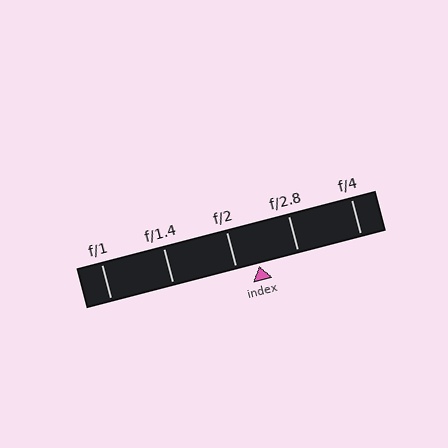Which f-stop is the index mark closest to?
The index mark is closest to f/2.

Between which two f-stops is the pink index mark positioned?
The index mark is between f/2 and f/2.8.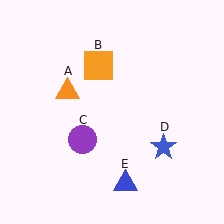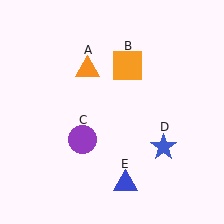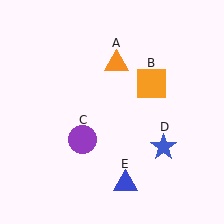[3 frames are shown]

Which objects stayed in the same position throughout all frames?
Purple circle (object C) and blue star (object D) and blue triangle (object E) remained stationary.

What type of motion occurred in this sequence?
The orange triangle (object A), orange square (object B) rotated clockwise around the center of the scene.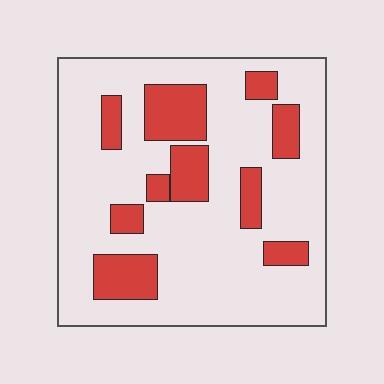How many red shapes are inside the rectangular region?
10.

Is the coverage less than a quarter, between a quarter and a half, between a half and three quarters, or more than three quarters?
Less than a quarter.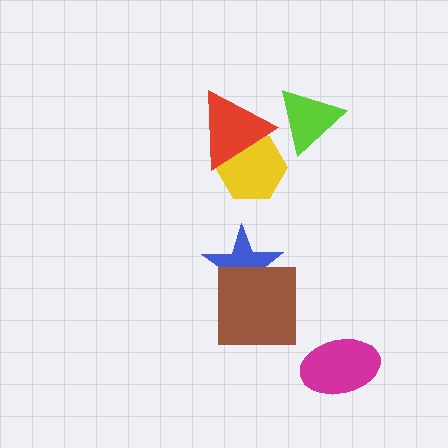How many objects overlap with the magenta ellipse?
0 objects overlap with the magenta ellipse.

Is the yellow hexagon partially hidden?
Yes, it is partially covered by another shape.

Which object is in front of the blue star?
The brown square is in front of the blue star.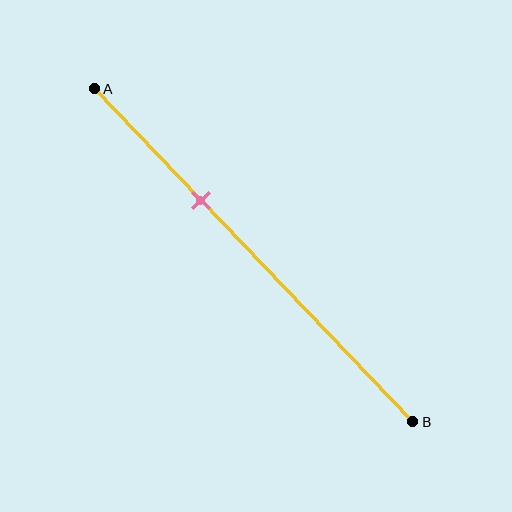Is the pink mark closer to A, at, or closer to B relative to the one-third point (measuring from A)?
The pink mark is approximately at the one-third point of segment AB.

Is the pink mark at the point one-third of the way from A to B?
Yes, the mark is approximately at the one-third point.